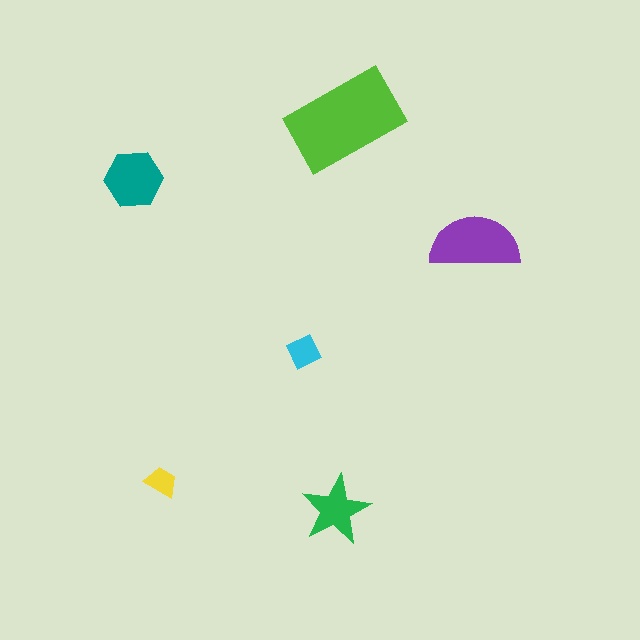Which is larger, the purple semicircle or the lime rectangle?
The lime rectangle.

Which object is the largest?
The lime rectangle.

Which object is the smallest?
The yellow trapezoid.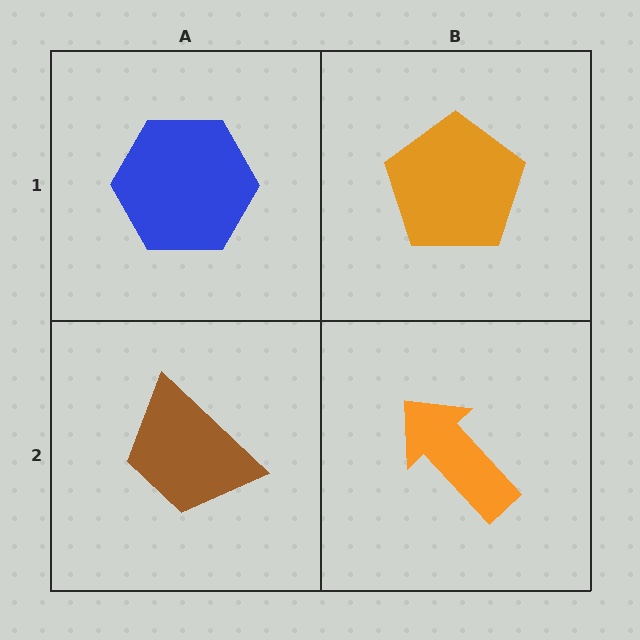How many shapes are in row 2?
2 shapes.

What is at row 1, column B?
An orange pentagon.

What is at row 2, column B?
An orange arrow.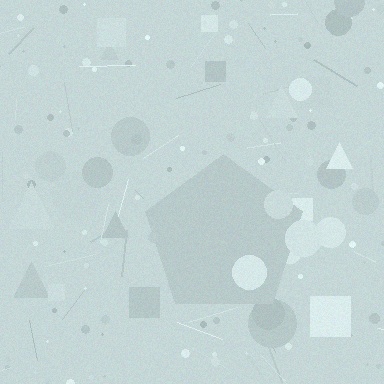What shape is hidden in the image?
A pentagon is hidden in the image.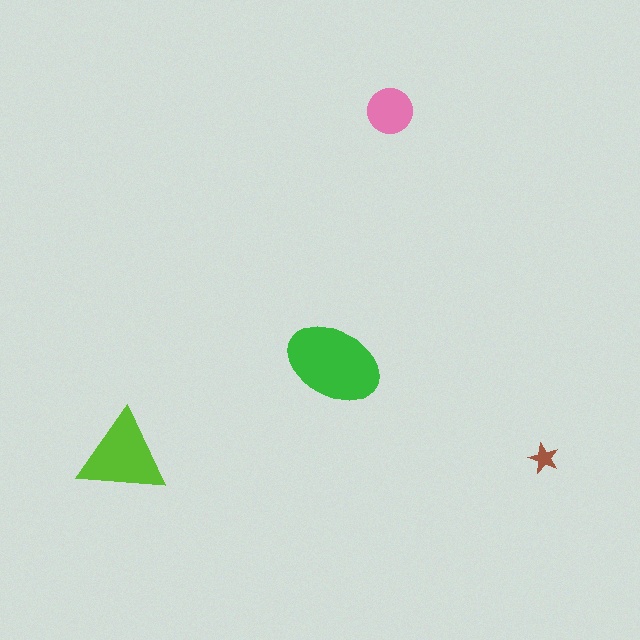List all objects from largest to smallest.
The green ellipse, the lime triangle, the pink circle, the brown star.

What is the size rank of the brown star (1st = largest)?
4th.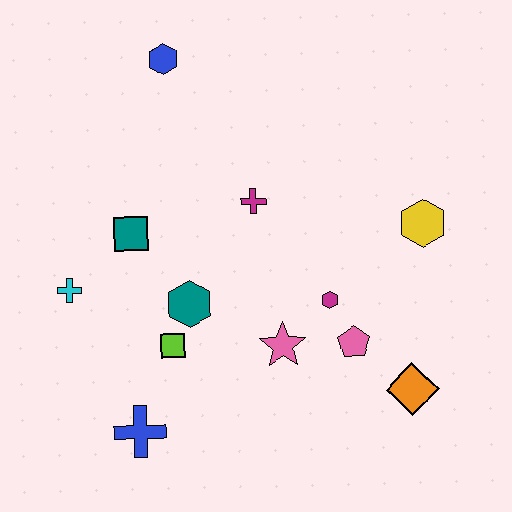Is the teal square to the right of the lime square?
No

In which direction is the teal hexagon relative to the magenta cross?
The teal hexagon is below the magenta cross.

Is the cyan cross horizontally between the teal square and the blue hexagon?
No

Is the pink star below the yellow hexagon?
Yes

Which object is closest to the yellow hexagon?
The magenta hexagon is closest to the yellow hexagon.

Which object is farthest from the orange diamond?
The blue hexagon is farthest from the orange diamond.